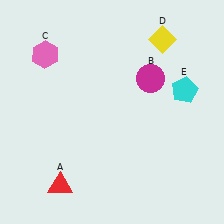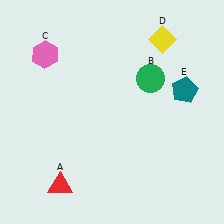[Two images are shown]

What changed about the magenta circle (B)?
In Image 1, B is magenta. In Image 2, it changed to green.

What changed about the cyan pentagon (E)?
In Image 1, E is cyan. In Image 2, it changed to teal.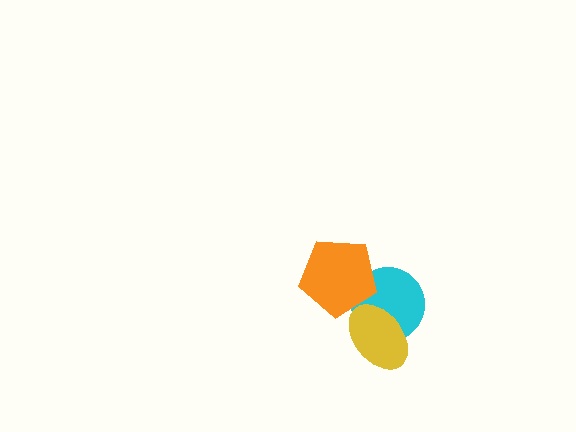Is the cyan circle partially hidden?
Yes, it is partially covered by another shape.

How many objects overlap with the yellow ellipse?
1 object overlaps with the yellow ellipse.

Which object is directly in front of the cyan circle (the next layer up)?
The yellow ellipse is directly in front of the cyan circle.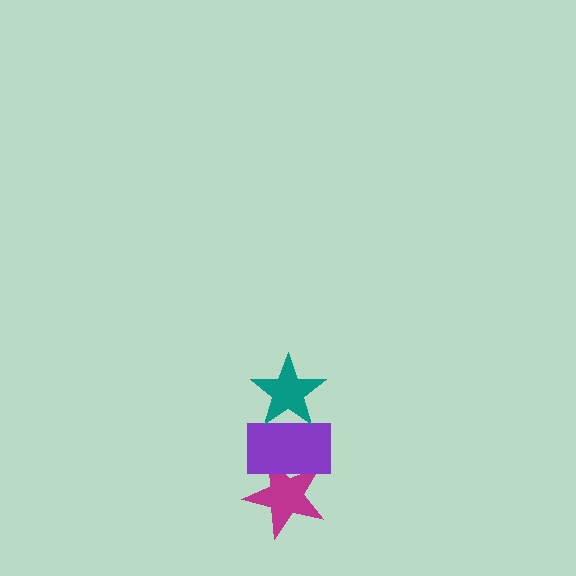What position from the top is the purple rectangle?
The purple rectangle is 2nd from the top.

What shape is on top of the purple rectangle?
The teal star is on top of the purple rectangle.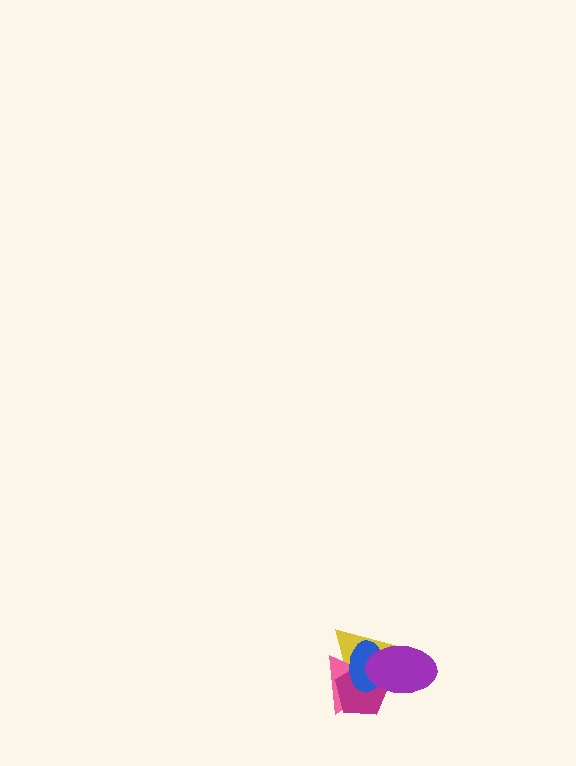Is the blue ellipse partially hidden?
Yes, it is partially covered by another shape.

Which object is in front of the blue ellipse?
The purple ellipse is in front of the blue ellipse.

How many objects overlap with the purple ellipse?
4 objects overlap with the purple ellipse.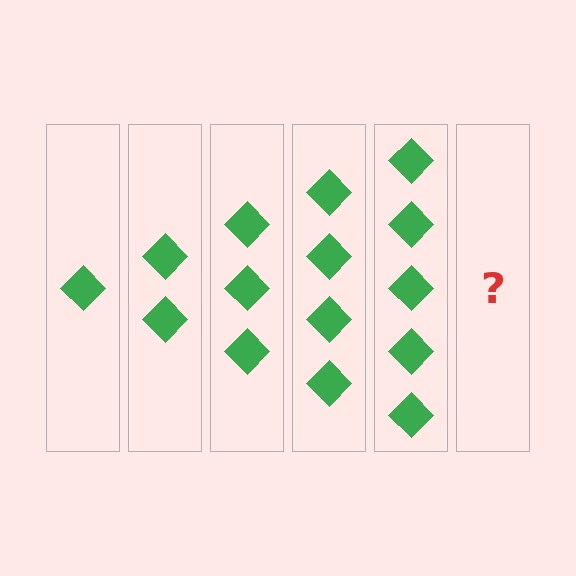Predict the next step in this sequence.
The next step is 6 diamonds.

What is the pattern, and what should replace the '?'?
The pattern is that each step adds one more diamond. The '?' should be 6 diamonds.